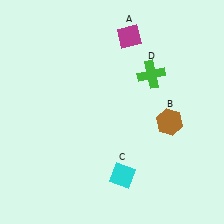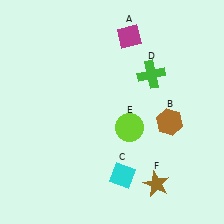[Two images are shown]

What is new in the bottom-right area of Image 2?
A brown star (F) was added in the bottom-right area of Image 2.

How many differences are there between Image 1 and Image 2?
There are 2 differences between the two images.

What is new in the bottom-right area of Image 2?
A lime circle (E) was added in the bottom-right area of Image 2.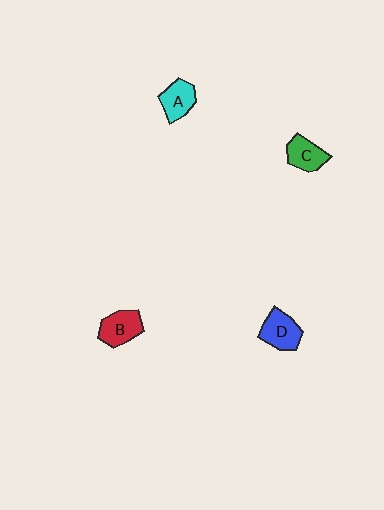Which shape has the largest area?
Shape D (blue).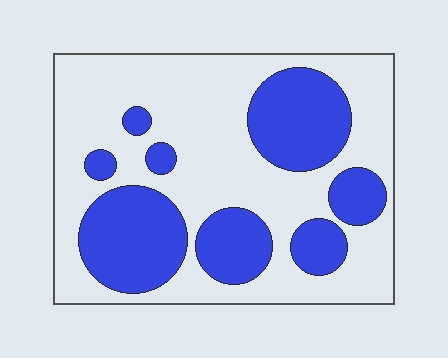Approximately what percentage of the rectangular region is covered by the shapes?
Approximately 35%.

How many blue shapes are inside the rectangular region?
8.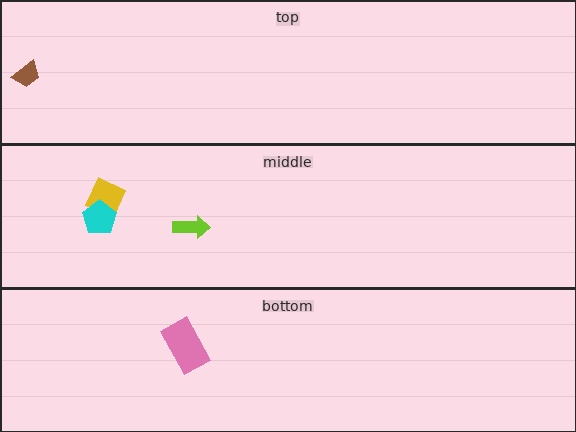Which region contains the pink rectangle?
The bottom region.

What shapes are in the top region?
The brown trapezoid.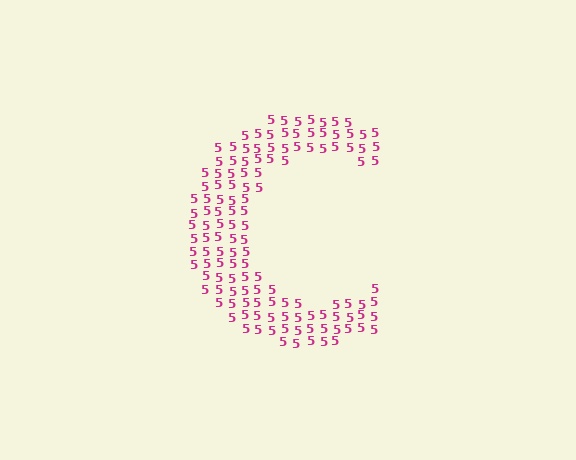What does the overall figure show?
The overall figure shows the letter C.